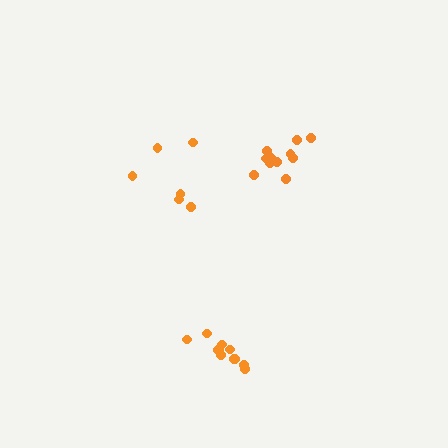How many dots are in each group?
Group 1: 6 dots, Group 2: 11 dots, Group 3: 11 dots (28 total).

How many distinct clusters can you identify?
There are 3 distinct clusters.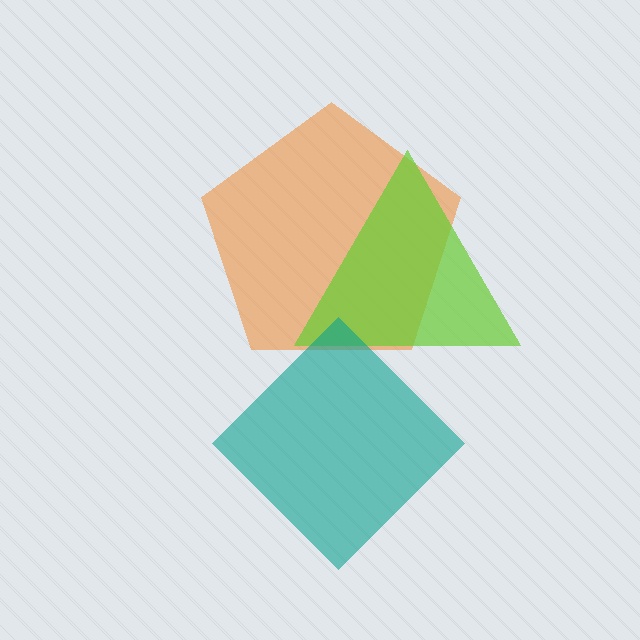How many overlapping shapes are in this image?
There are 3 overlapping shapes in the image.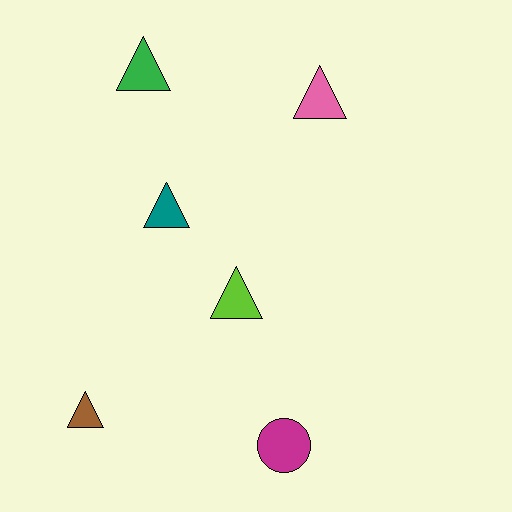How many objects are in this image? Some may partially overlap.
There are 6 objects.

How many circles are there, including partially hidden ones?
There is 1 circle.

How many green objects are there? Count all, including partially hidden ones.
There is 1 green object.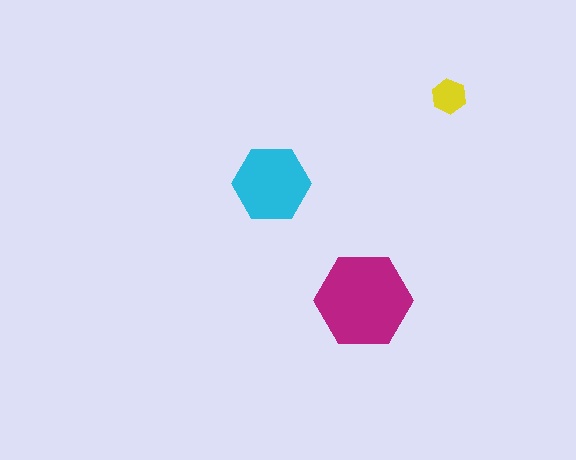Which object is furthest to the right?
The yellow hexagon is rightmost.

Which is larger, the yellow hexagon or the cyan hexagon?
The cyan one.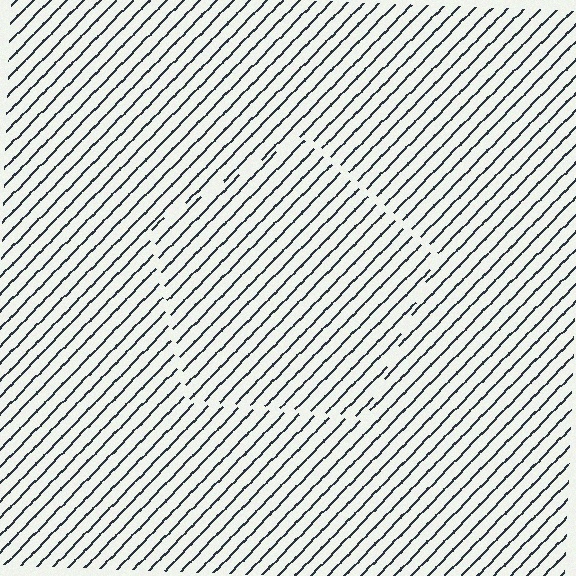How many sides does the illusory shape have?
5 sides — the line-ends trace a pentagon.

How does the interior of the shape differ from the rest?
The interior of the shape contains the same grating, shifted by half a period — the contour is defined by the phase discontinuity where line-ends from the inner and outer gratings abut.